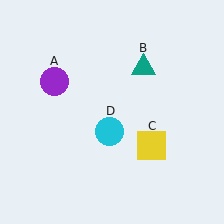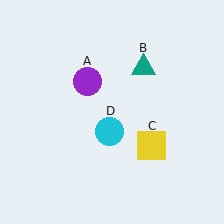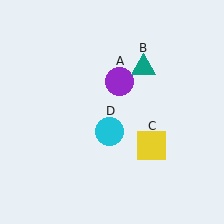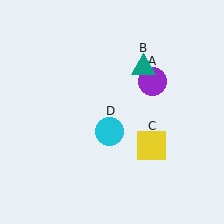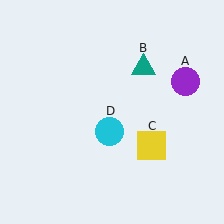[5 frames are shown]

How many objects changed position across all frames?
1 object changed position: purple circle (object A).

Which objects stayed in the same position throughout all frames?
Teal triangle (object B) and yellow square (object C) and cyan circle (object D) remained stationary.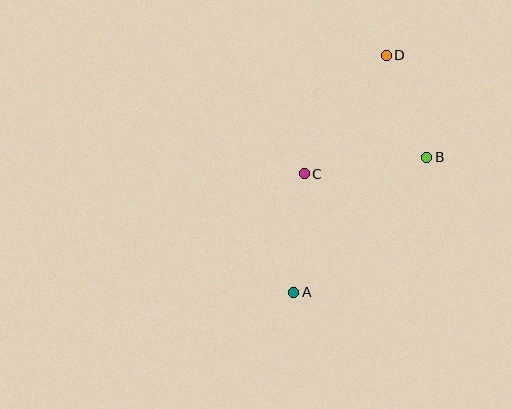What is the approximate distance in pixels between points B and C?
The distance between B and C is approximately 124 pixels.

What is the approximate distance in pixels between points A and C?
The distance between A and C is approximately 119 pixels.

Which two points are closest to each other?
Points B and D are closest to each other.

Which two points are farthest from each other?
Points A and D are farthest from each other.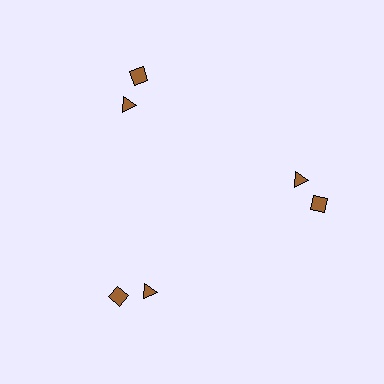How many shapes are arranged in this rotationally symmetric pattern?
There are 6 shapes, arranged in 3 groups of 2.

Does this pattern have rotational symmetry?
Yes, this pattern has 3-fold rotational symmetry. It looks the same after rotating 120 degrees around the center.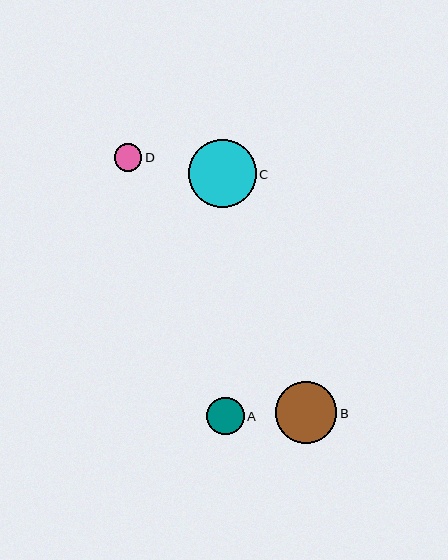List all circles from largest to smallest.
From largest to smallest: C, B, A, D.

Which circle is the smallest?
Circle D is the smallest with a size of approximately 27 pixels.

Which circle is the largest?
Circle C is the largest with a size of approximately 68 pixels.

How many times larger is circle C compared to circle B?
Circle C is approximately 1.1 times the size of circle B.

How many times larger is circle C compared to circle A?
Circle C is approximately 1.8 times the size of circle A.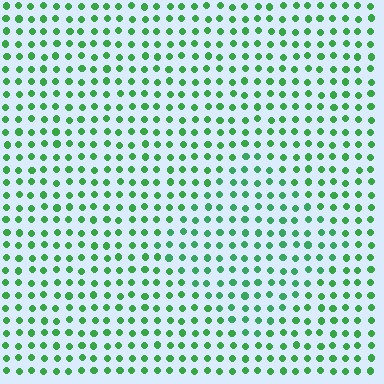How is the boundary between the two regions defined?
The boundary is defined purely by a slight shift in hue (about 15 degrees). Spacing, size, and orientation are identical on both sides.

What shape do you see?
I see a diamond.